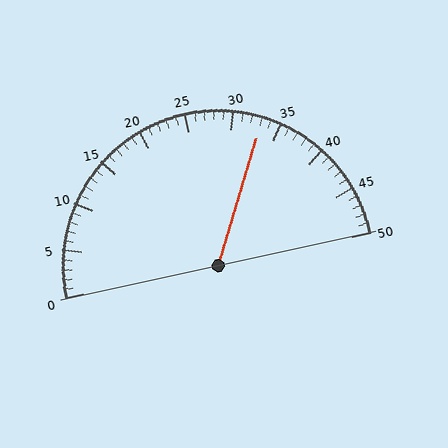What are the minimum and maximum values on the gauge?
The gauge ranges from 0 to 50.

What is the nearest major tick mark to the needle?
The nearest major tick mark is 35.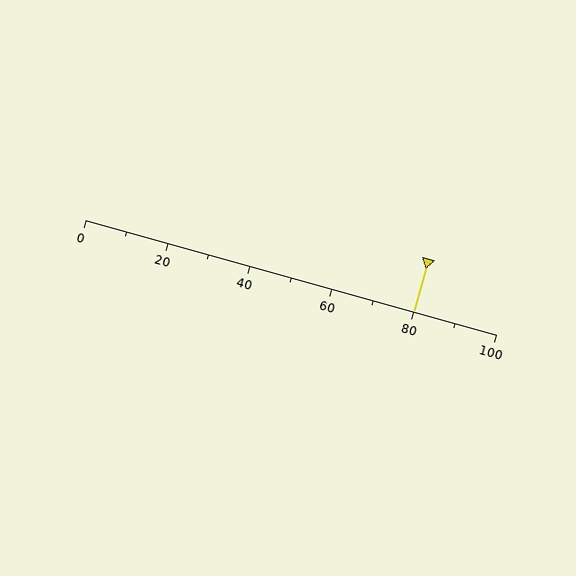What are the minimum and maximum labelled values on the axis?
The axis runs from 0 to 100.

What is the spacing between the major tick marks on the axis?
The major ticks are spaced 20 apart.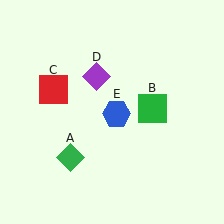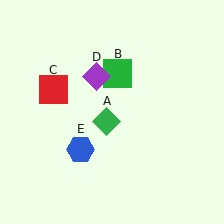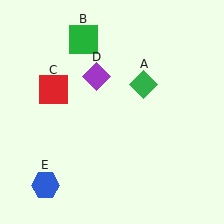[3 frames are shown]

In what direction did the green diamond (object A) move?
The green diamond (object A) moved up and to the right.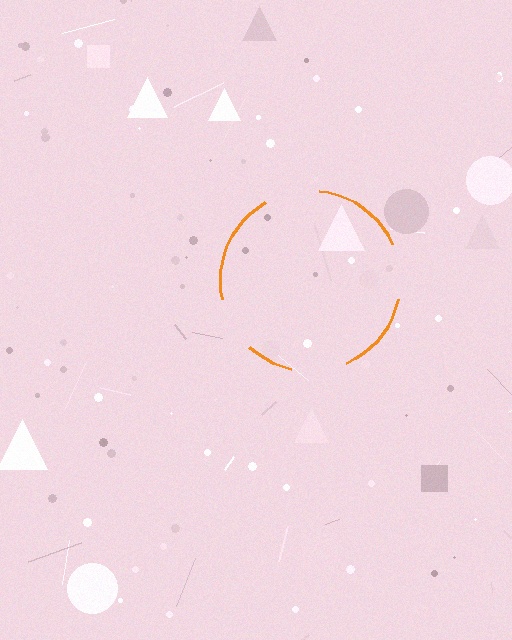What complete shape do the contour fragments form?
The contour fragments form a circle.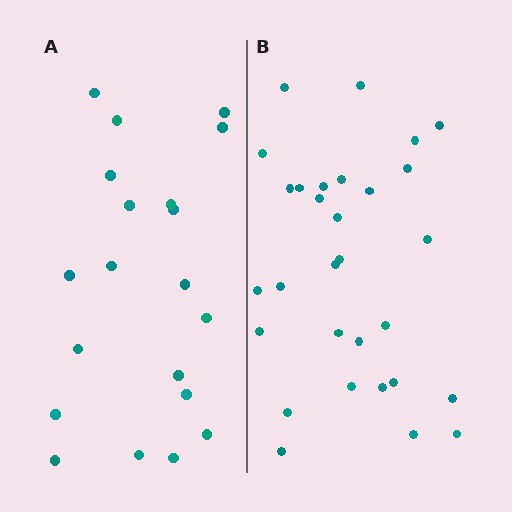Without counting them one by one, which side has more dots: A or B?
Region B (the right region) has more dots.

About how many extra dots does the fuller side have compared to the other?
Region B has roughly 10 or so more dots than region A.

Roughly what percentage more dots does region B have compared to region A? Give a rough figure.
About 50% more.